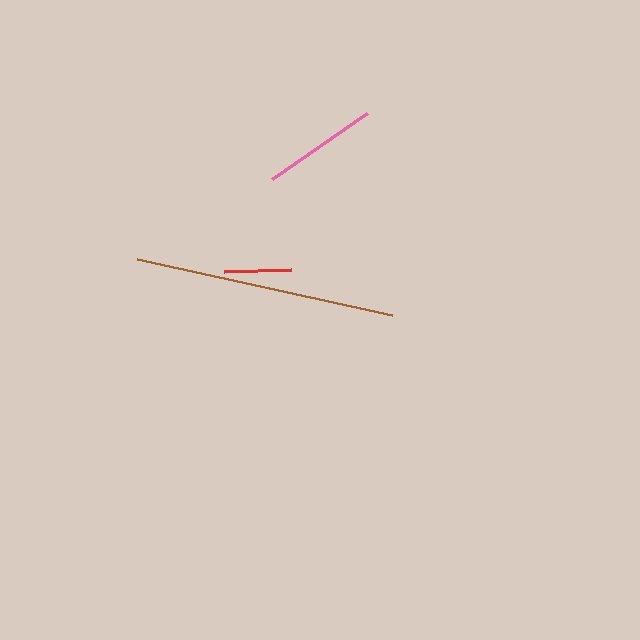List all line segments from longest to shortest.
From longest to shortest: brown, pink, red.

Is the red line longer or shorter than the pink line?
The pink line is longer than the red line.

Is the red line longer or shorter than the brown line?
The brown line is longer than the red line.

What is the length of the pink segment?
The pink segment is approximately 115 pixels long.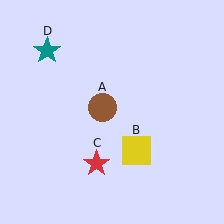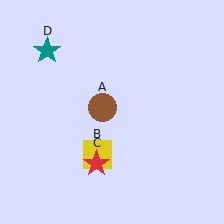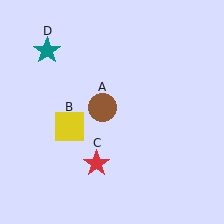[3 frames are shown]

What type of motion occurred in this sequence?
The yellow square (object B) rotated clockwise around the center of the scene.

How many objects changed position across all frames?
1 object changed position: yellow square (object B).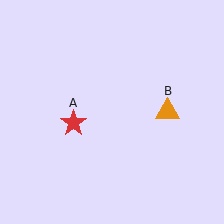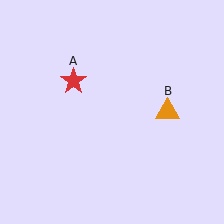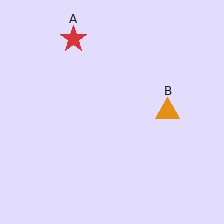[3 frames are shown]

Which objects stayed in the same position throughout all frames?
Orange triangle (object B) remained stationary.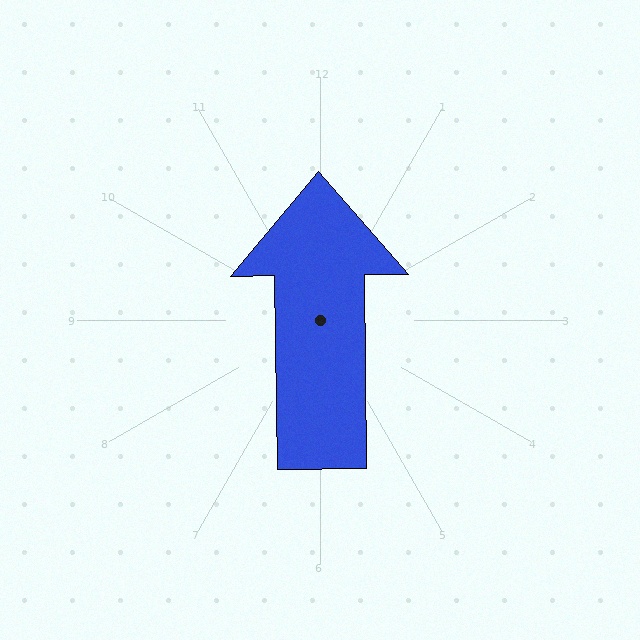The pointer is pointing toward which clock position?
Roughly 12 o'clock.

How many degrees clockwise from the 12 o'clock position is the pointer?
Approximately 359 degrees.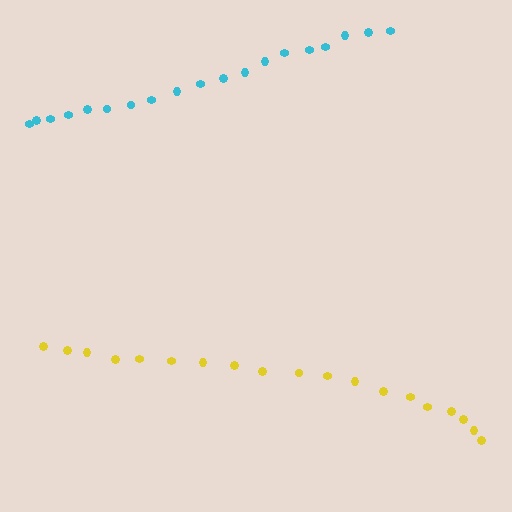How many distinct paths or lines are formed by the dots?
There are 2 distinct paths.